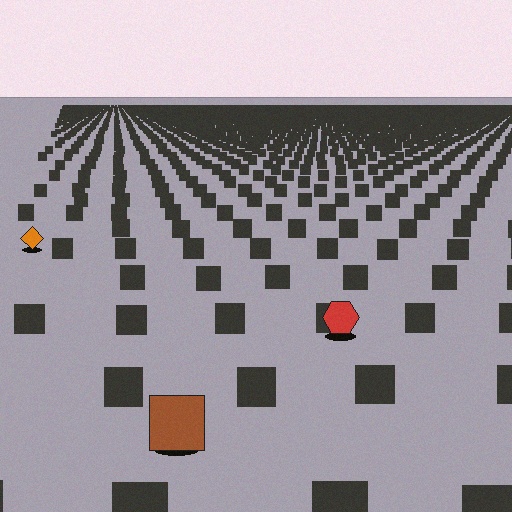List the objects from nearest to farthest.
From nearest to farthest: the brown square, the red hexagon, the orange diamond.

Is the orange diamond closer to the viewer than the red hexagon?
No. The red hexagon is closer — you can tell from the texture gradient: the ground texture is coarser near it.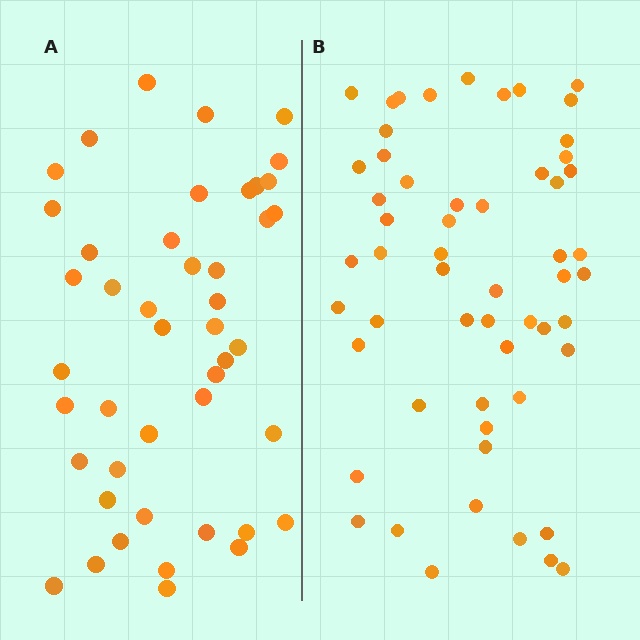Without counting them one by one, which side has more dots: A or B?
Region B (the right region) has more dots.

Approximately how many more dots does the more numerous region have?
Region B has roughly 12 or so more dots than region A.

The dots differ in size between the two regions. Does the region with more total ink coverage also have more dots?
No. Region A has more total ink coverage because its dots are larger, but region B actually contains more individual dots. Total area can be misleading — the number of items is what matters here.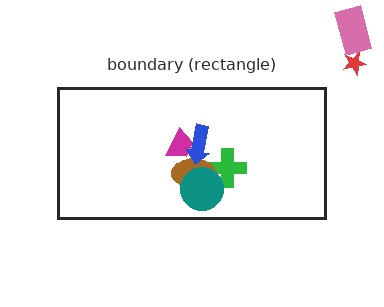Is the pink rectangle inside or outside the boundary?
Outside.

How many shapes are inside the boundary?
5 inside, 2 outside.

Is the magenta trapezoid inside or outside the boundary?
Inside.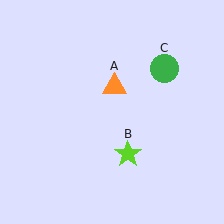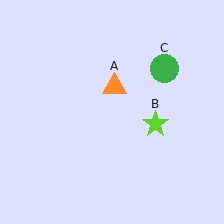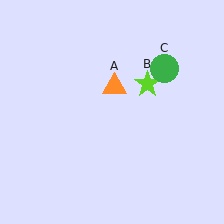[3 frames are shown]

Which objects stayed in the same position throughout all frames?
Orange triangle (object A) and green circle (object C) remained stationary.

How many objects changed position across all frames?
1 object changed position: lime star (object B).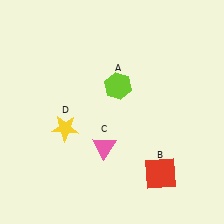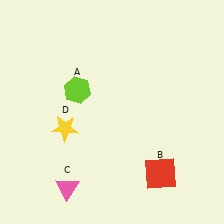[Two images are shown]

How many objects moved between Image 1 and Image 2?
2 objects moved between the two images.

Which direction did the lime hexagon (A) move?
The lime hexagon (A) moved left.